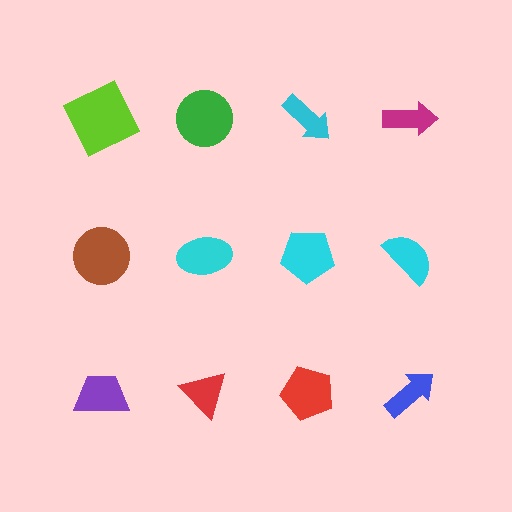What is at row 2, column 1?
A brown circle.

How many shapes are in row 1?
4 shapes.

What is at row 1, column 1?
A lime square.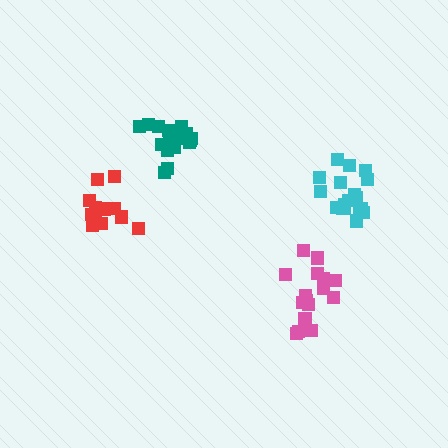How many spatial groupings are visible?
There are 4 spatial groupings.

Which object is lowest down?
The pink cluster is bottommost.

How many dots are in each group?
Group 1: 16 dots, Group 2: 16 dots, Group 3: 19 dots, Group 4: 18 dots (69 total).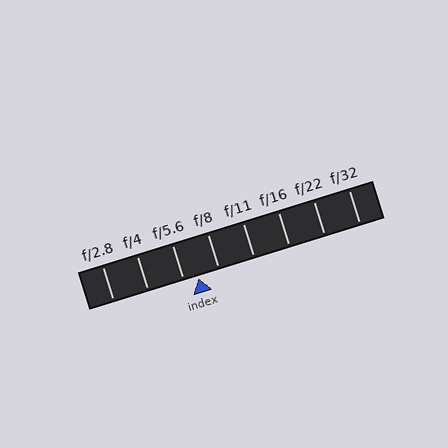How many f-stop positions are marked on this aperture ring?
There are 8 f-stop positions marked.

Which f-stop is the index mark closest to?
The index mark is closest to f/5.6.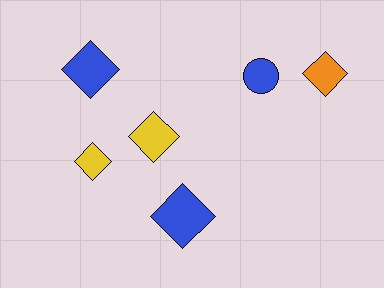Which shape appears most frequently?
Diamond, with 5 objects.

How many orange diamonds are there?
There is 1 orange diamond.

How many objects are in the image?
There are 6 objects.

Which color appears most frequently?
Blue, with 3 objects.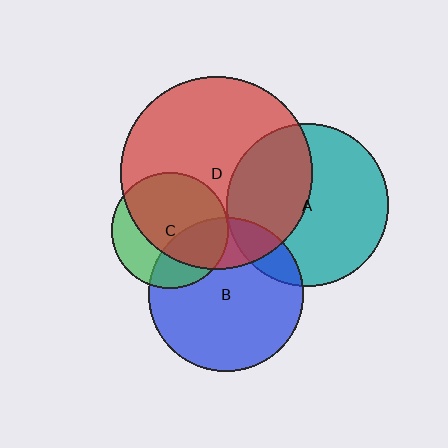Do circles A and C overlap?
Yes.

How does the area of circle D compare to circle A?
Approximately 1.4 times.